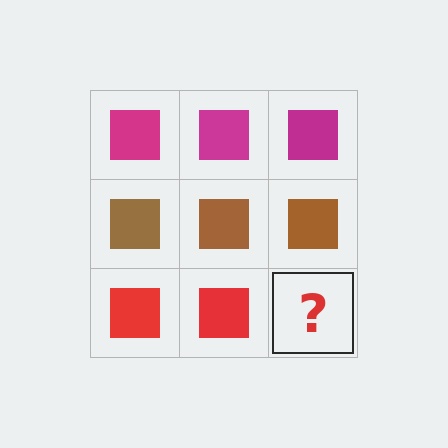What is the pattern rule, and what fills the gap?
The rule is that each row has a consistent color. The gap should be filled with a red square.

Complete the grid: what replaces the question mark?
The question mark should be replaced with a red square.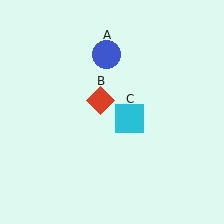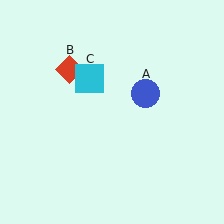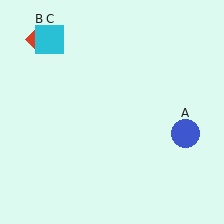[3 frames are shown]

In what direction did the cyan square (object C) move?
The cyan square (object C) moved up and to the left.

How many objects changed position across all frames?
3 objects changed position: blue circle (object A), red diamond (object B), cyan square (object C).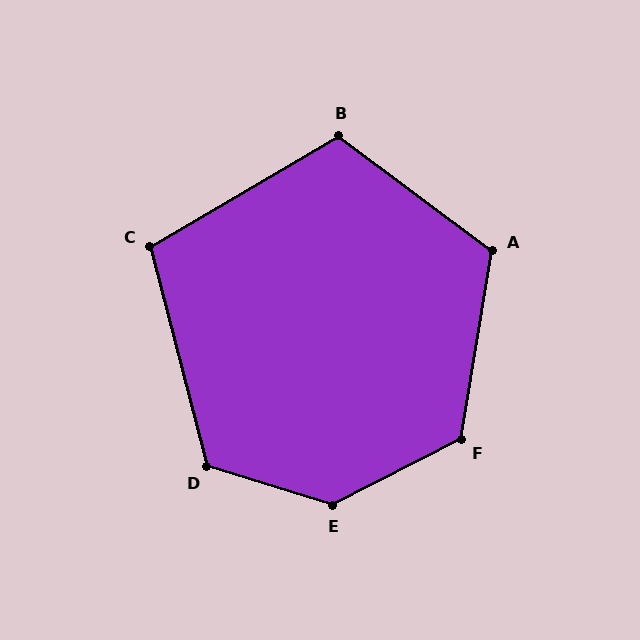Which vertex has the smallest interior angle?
C, at approximately 106 degrees.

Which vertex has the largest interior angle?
E, at approximately 136 degrees.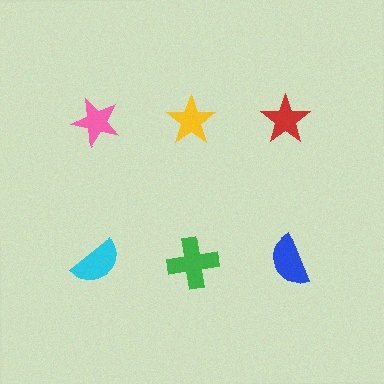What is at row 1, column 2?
A yellow star.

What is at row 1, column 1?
A pink star.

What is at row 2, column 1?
A cyan semicircle.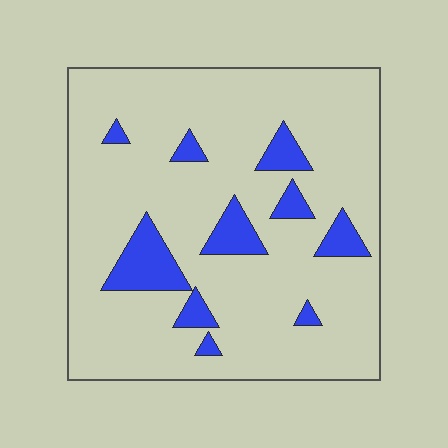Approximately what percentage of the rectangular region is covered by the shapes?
Approximately 15%.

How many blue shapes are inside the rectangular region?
10.